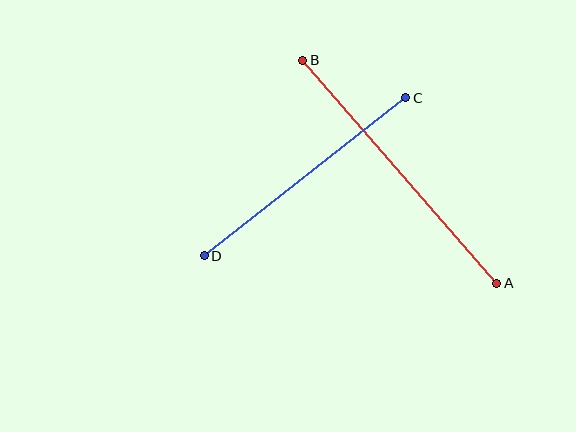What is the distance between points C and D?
The distance is approximately 256 pixels.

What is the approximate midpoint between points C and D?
The midpoint is at approximately (305, 177) pixels.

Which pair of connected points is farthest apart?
Points A and B are farthest apart.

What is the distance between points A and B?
The distance is approximately 296 pixels.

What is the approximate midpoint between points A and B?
The midpoint is at approximately (400, 172) pixels.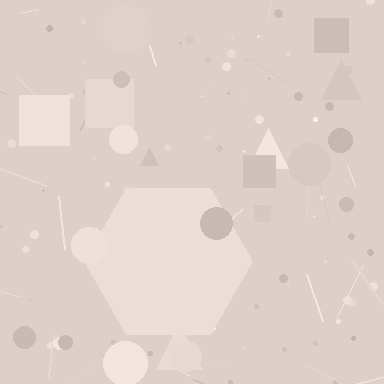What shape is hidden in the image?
A hexagon is hidden in the image.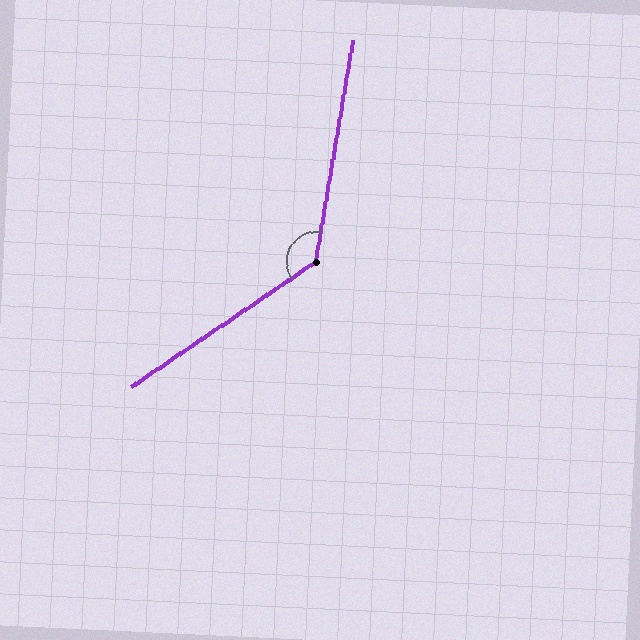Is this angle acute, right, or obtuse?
It is obtuse.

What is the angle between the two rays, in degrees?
Approximately 134 degrees.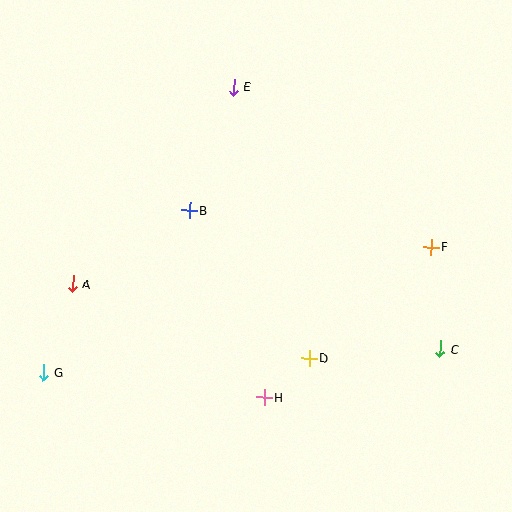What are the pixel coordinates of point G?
Point G is at (44, 372).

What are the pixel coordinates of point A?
Point A is at (73, 284).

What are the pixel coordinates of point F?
Point F is at (431, 247).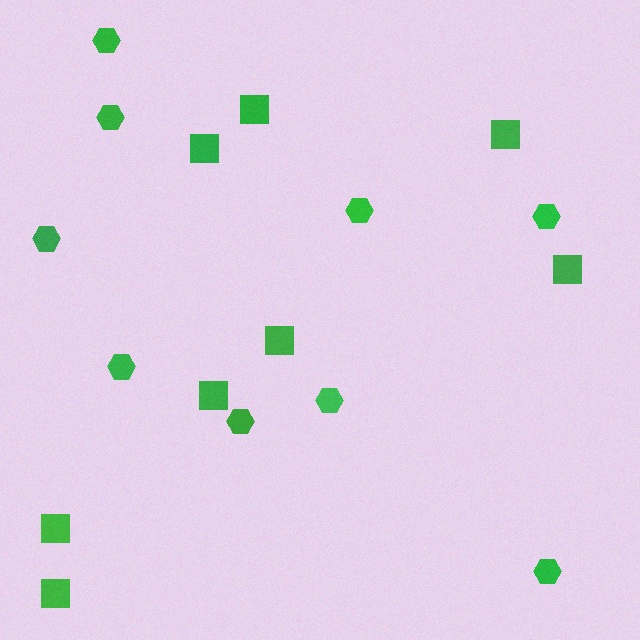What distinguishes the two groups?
There are 2 groups: one group of hexagons (9) and one group of squares (8).